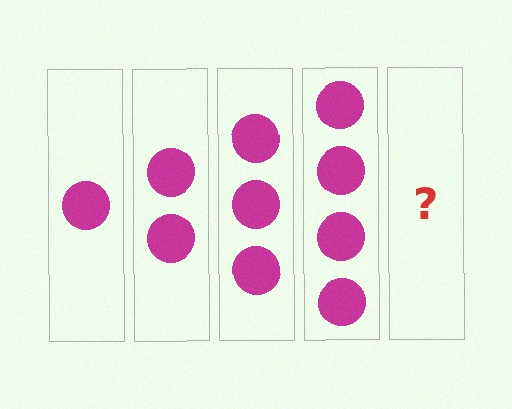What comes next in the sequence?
The next element should be 5 circles.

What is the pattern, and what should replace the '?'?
The pattern is that each step adds one more circle. The '?' should be 5 circles.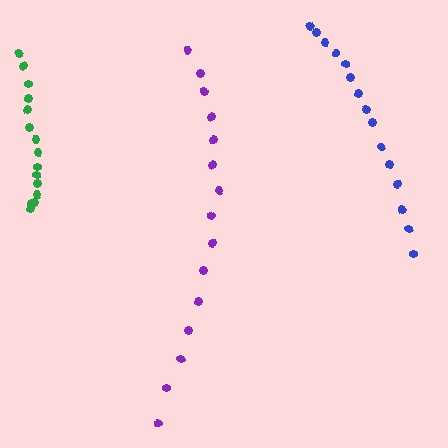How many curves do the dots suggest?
There are 3 distinct paths.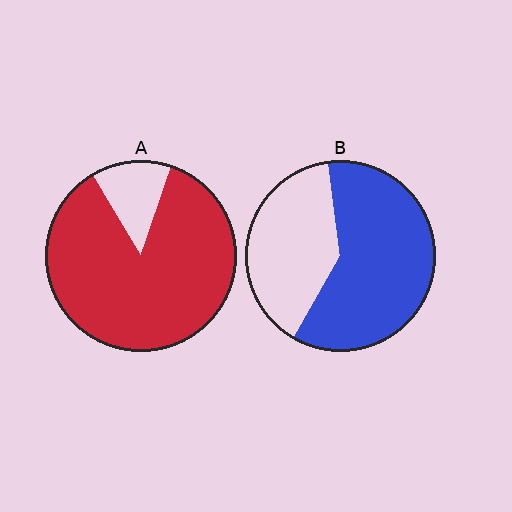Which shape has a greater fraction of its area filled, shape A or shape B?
Shape A.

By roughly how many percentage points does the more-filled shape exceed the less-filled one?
By roughly 25 percentage points (A over B).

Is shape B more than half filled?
Yes.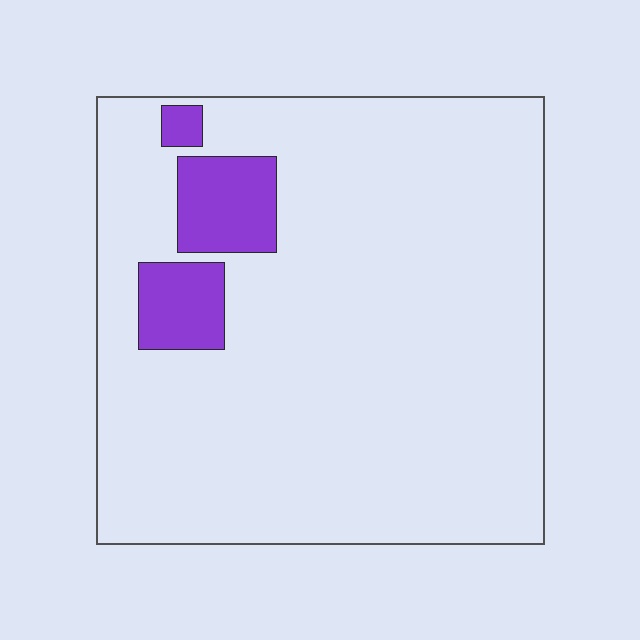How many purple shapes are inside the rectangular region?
3.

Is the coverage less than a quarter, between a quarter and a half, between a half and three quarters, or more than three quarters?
Less than a quarter.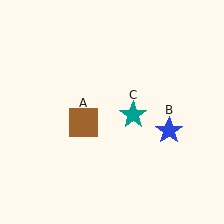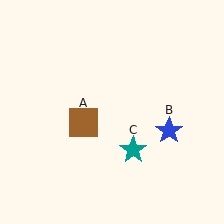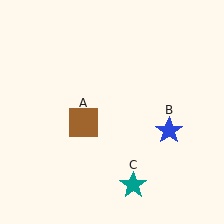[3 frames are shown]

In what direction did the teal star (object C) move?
The teal star (object C) moved down.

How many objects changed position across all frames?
1 object changed position: teal star (object C).